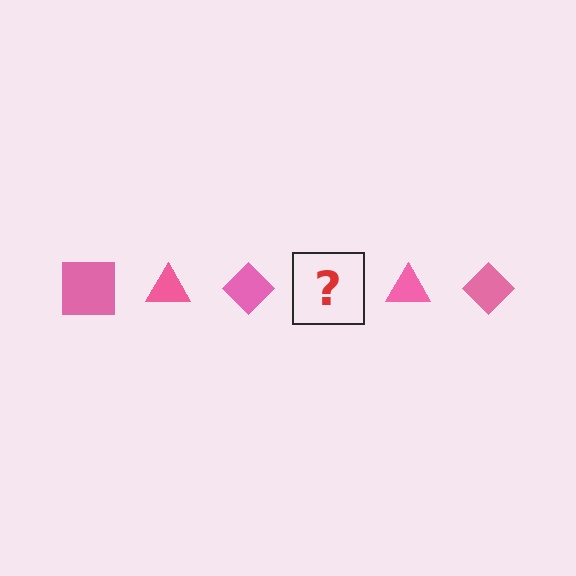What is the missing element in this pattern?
The missing element is a pink square.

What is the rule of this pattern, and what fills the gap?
The rule is that the pattern cycles through square, triangle, diamond shapes in pink. The gap should be filled with a pink square.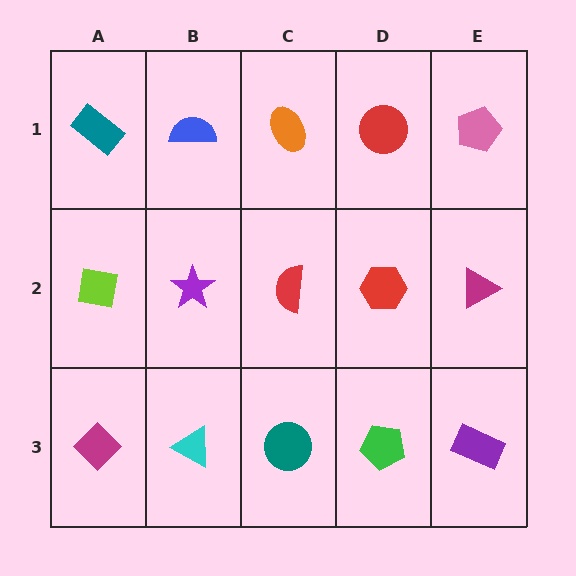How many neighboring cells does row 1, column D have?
3.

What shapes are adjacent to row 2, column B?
A blue semicircle (row 1, column B), a cyan triangle (row 3, column B), a lime square (row 2, column A), a red semicircle (row 2, column C).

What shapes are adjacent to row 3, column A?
A lime square (row 2, column A), a cyan triangle (row 3, column B).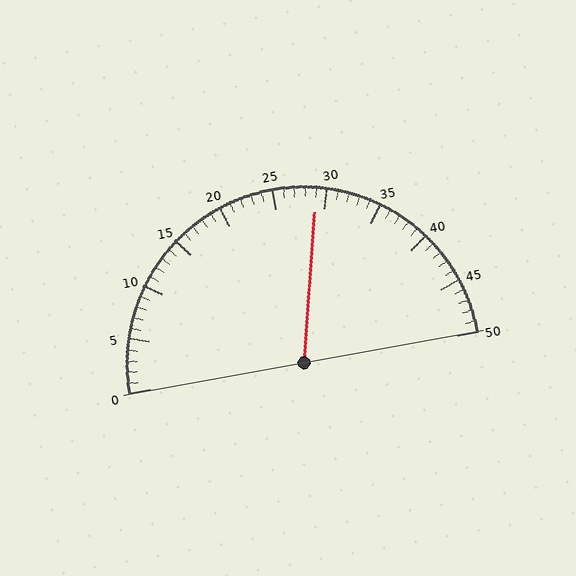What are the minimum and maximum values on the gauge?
The gauge ranges from 0 to 50.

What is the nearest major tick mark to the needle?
The nearest major tick mark is 30.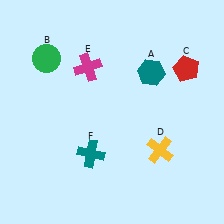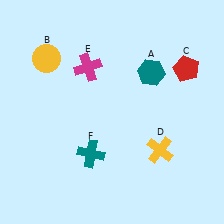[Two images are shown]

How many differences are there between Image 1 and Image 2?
There is 1 difference between the two images.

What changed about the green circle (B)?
In Image 1, B is green. In Image 2, it changed to yellow.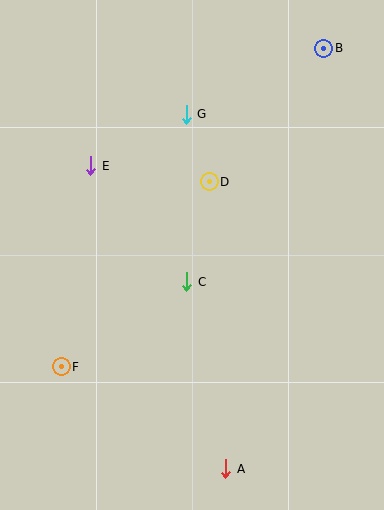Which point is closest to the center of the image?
Point C at (187, 282) is closest to the center.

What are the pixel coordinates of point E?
Point E is at (91, 166).